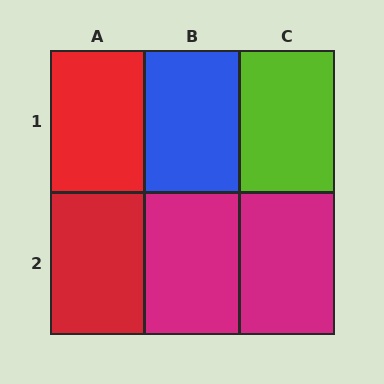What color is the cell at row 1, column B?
Blue.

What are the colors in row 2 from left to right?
Red, magenta, magenta.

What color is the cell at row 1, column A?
Red.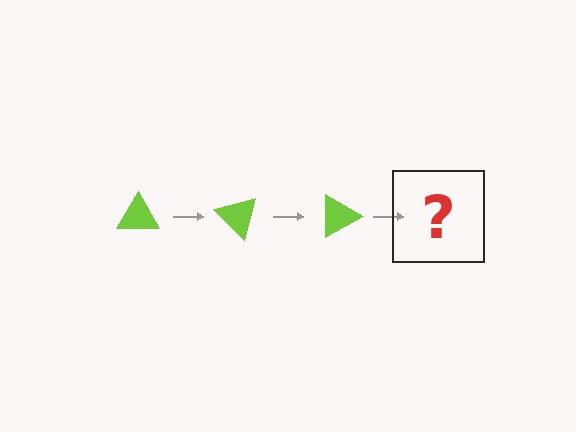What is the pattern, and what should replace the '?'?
The pattern is that the triangle rotates 45 degrees each step. The '?' should be a lime triangle rotated 135 degrees.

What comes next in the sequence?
The next element should be a lime triangle rotated 135 degrees.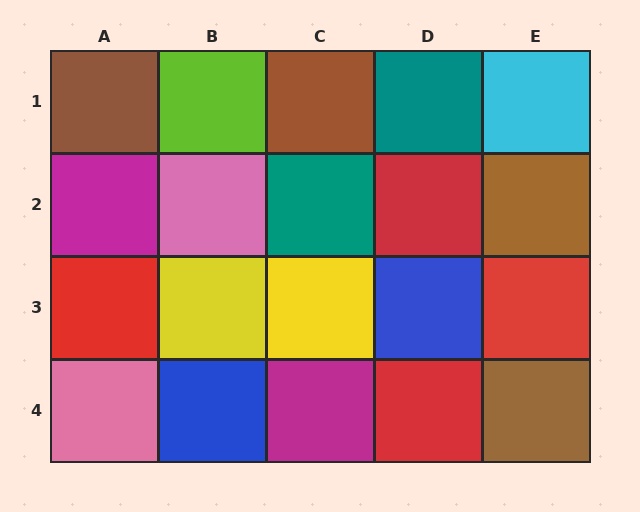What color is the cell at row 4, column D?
Red.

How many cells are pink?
2 cells are pink.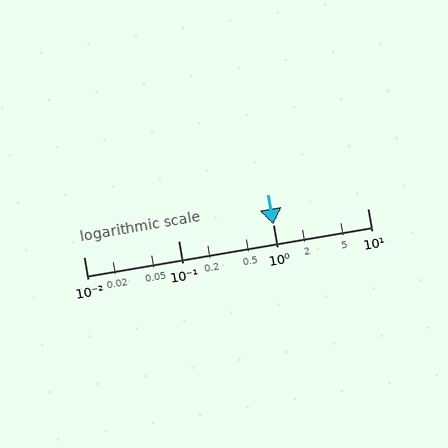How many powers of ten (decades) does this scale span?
The scale spans 3 decades, from 0.01 to 10.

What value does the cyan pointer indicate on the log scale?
The pointer indicates approximately 1.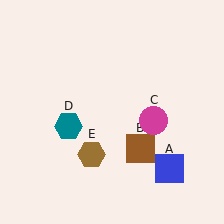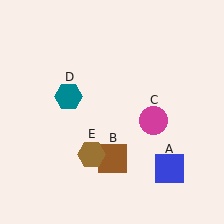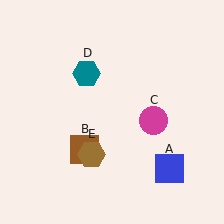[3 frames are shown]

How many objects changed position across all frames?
2 objects changed position: brown square (object B), teal hexagon (object D).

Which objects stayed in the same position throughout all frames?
Blue square (object A) and magenta circle (object C) and brown hexagon (object E) remained stationary.